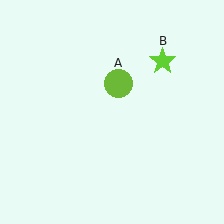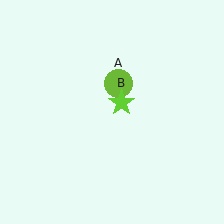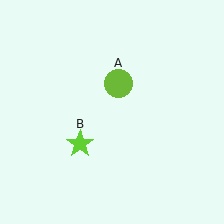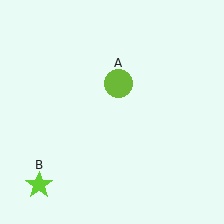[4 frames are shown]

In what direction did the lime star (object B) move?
The lime star (object B) moved down and to the left.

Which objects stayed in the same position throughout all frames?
Lime circle (object A) remained stationary.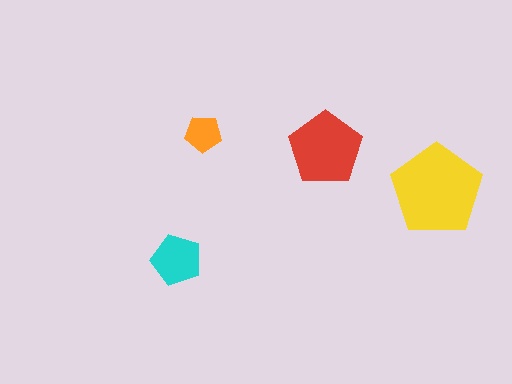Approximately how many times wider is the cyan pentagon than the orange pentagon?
About 1.5 times wider.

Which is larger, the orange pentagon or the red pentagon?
The red one.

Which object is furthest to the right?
The yellow pentagon is rightmost.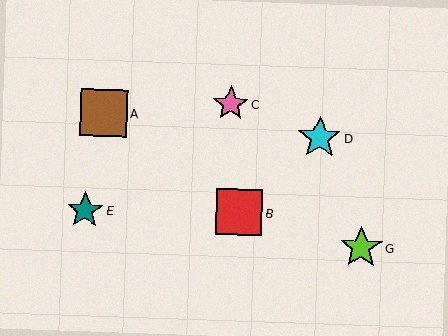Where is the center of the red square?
The center of the red square is at (239, 212).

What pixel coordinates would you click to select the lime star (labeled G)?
Click at (361, 248) to select the lime star G.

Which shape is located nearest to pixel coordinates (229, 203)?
The red square (labeled B) at (239, 212) is nearest to that location.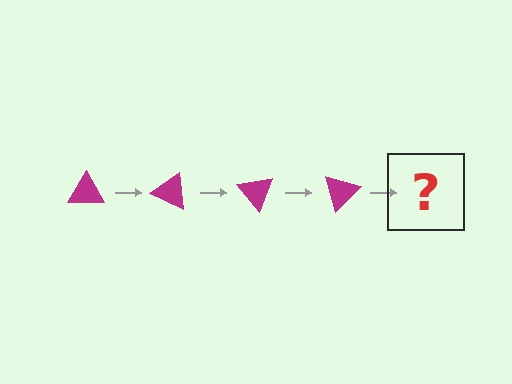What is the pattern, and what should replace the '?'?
The pattern is that the triangle rotates 25 degrees each step. The '?' should be a magenta triangle rotated 100 degrees.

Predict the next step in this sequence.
The next step is a magenta triangle rotated 100 degrees.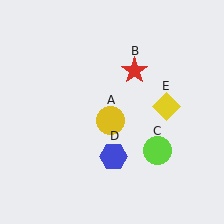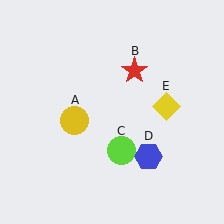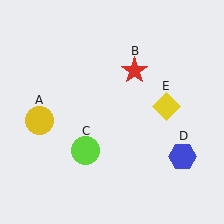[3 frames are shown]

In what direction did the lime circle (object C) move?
The lime circle (object C) moved left.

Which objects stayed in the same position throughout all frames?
Red star (object B) and yellow diamond (object E) remained stationary.